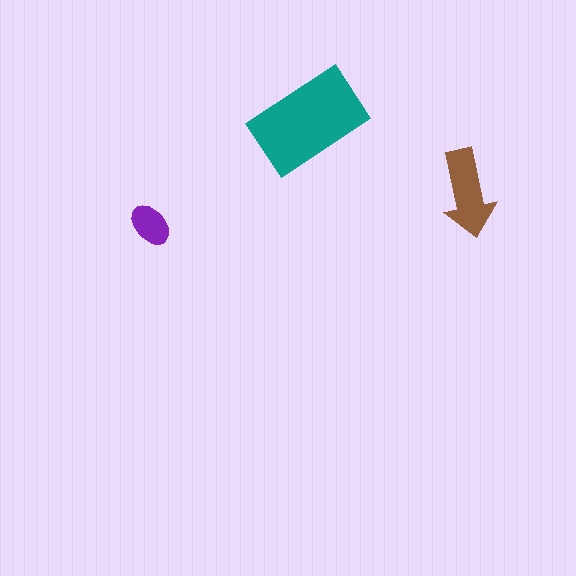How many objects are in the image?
There are 3 objects in the image.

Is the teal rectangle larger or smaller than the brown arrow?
Larger.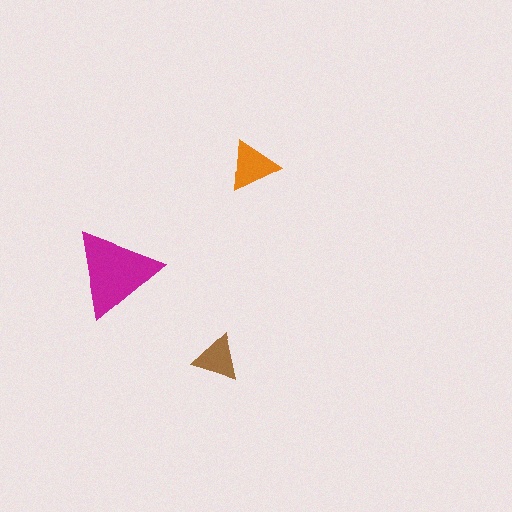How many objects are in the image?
There are 3 objects in the image.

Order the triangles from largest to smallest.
the magenta one, the orange one, the brown one.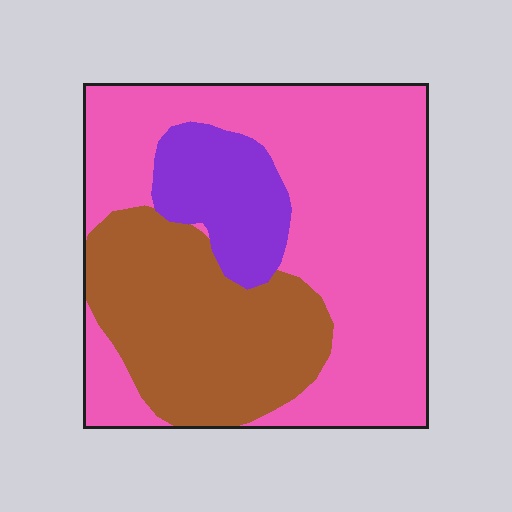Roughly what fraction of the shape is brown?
Brown covers around 30% of the shape.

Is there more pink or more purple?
Pink.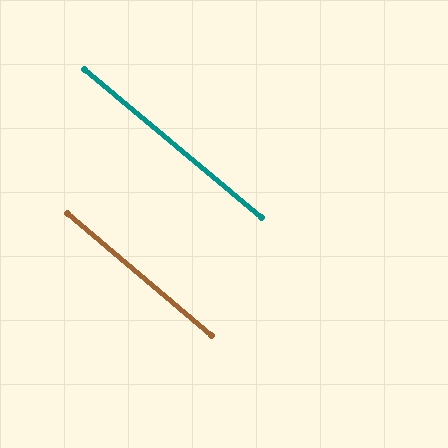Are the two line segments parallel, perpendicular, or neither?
Parallel — their directions differ by only 0.4°.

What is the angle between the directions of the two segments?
Approximately 0 degrees.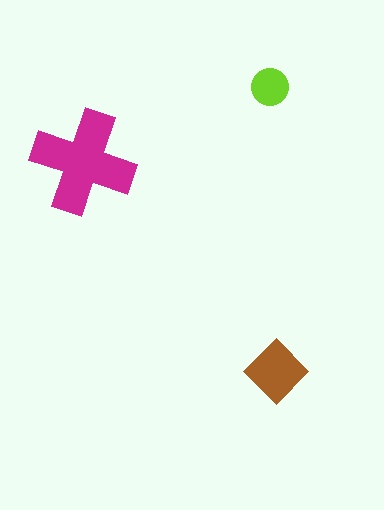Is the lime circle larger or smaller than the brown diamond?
Smaller.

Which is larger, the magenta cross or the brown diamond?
The magenta cross.